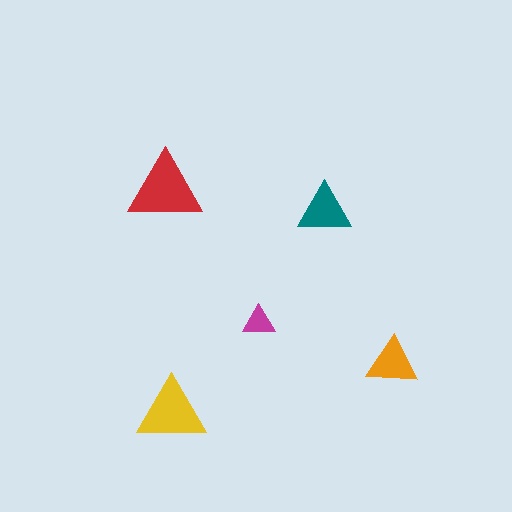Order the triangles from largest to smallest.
the red one, the yellow one, the teal one, the orange one, the magenta one.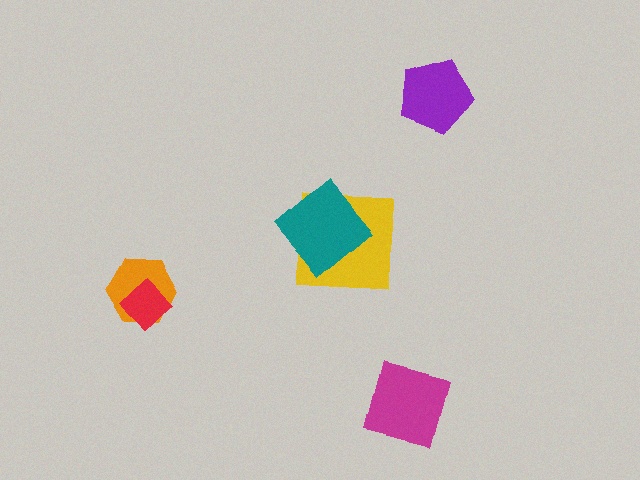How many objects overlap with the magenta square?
0 objects overlap with the magenta square.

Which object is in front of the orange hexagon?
The red diamond is in front of the orange hexagon.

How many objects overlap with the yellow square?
1 object overlaps with the yellow square.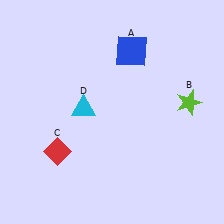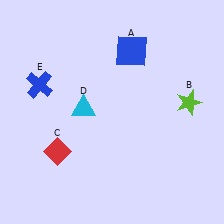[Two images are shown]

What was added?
A blue cross (E) was added in Image 2.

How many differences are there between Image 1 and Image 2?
There is 1 difference between the two images.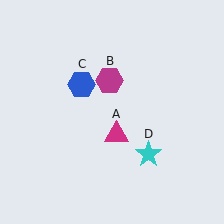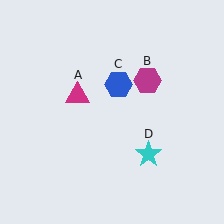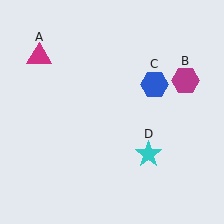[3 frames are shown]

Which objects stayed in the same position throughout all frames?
Cyan star (object D) remained stationary.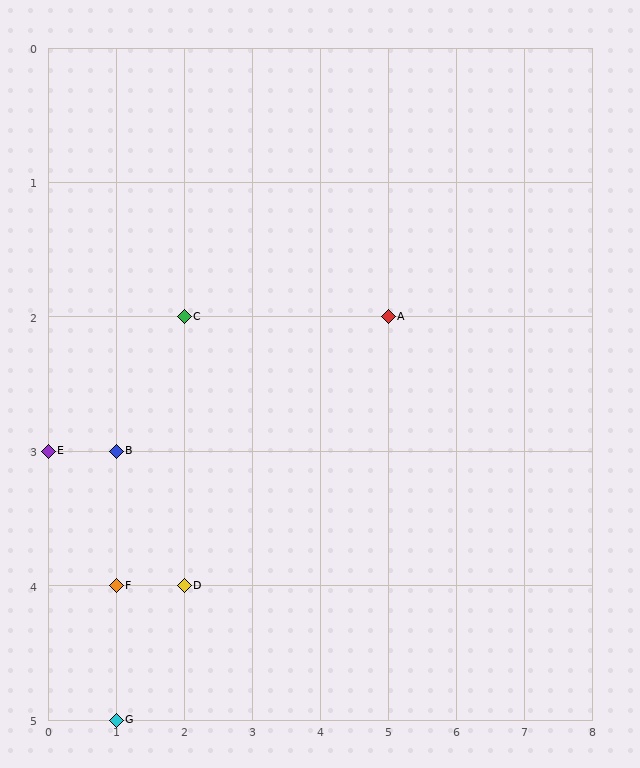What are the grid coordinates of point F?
Point F is at grid coordinates (1, 4).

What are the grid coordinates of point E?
Point E is at grid coordinates (0, 3).